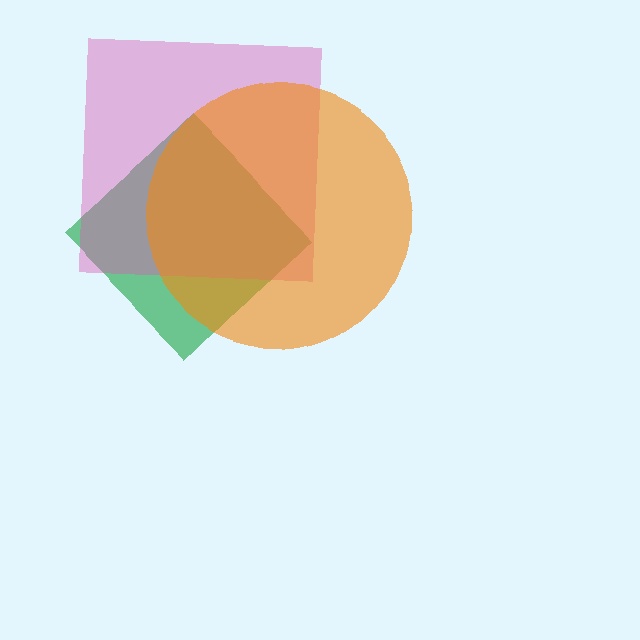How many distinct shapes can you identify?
There are 3 distinct shapes: a green diamond, a pink square, an orange circle.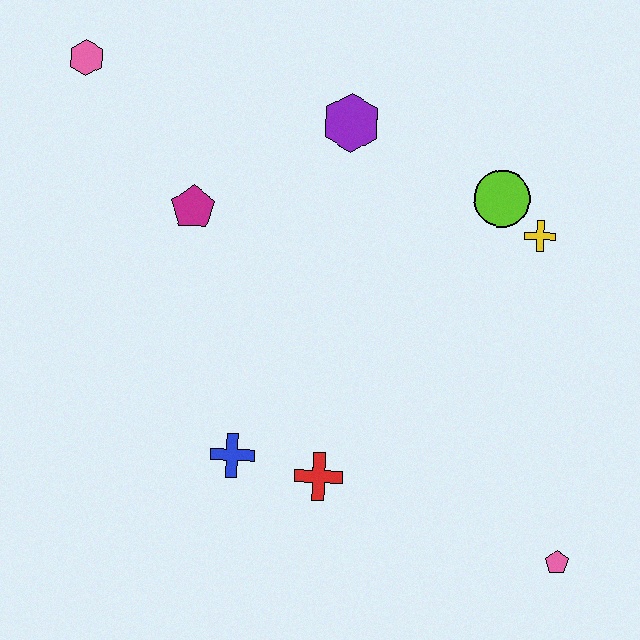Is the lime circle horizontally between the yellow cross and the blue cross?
Yes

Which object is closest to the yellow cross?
The lime circle is closest to the yellow cross.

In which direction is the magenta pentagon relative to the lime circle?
The magenta pentagon is to the left of the lime circle.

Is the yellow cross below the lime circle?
Yes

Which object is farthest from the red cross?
The pink hexagon is farthest from the red cross.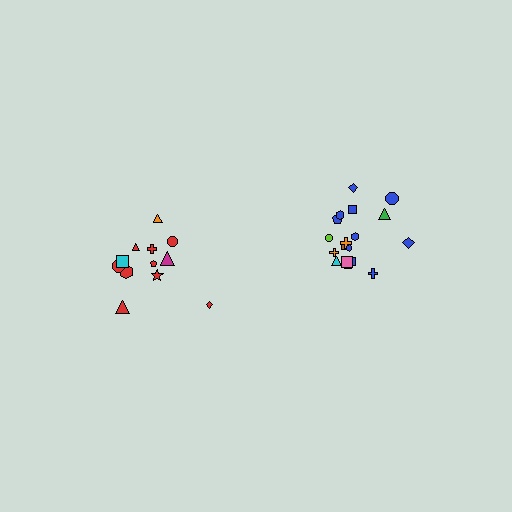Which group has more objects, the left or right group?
The right group.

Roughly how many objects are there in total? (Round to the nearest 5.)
Roughly 30 objects in total.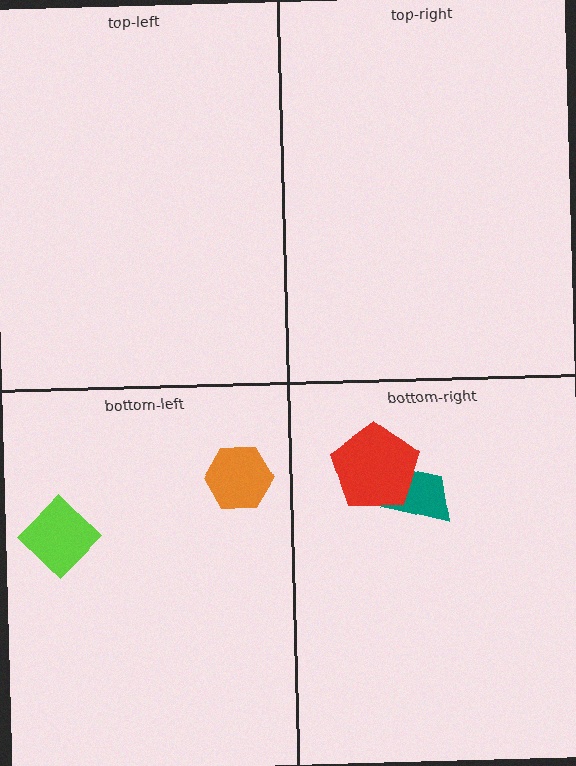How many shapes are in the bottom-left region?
2.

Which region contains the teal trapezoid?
The bottom-right region.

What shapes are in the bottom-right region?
The teal trapezoid, the red pentagon.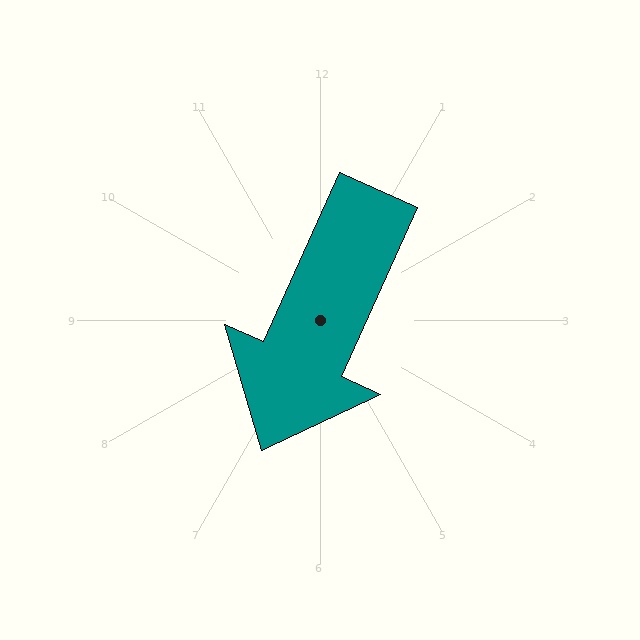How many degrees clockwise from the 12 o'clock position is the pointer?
Approximately 204 degrees.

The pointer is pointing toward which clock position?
Roughly 7 o'clock.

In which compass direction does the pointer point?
Southwest.